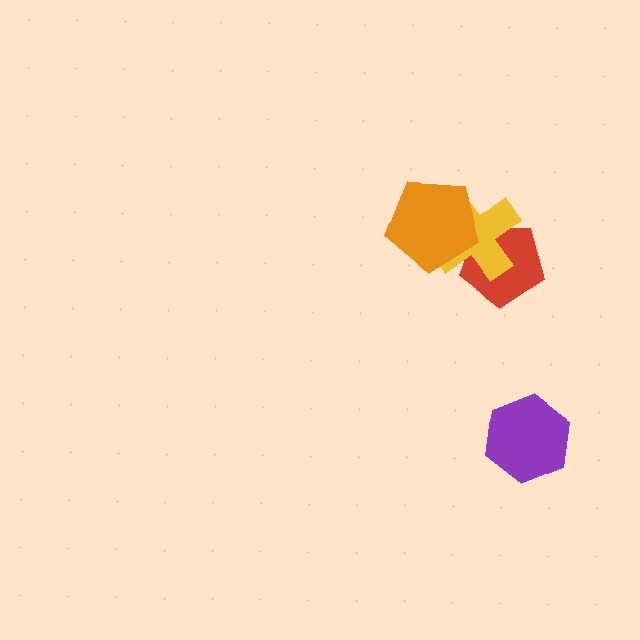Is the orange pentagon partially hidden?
No, no other shape covers it.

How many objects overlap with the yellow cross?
2 objects overlap with the yellow cross.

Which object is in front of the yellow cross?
The orange pentagon is in front of the yellow cross.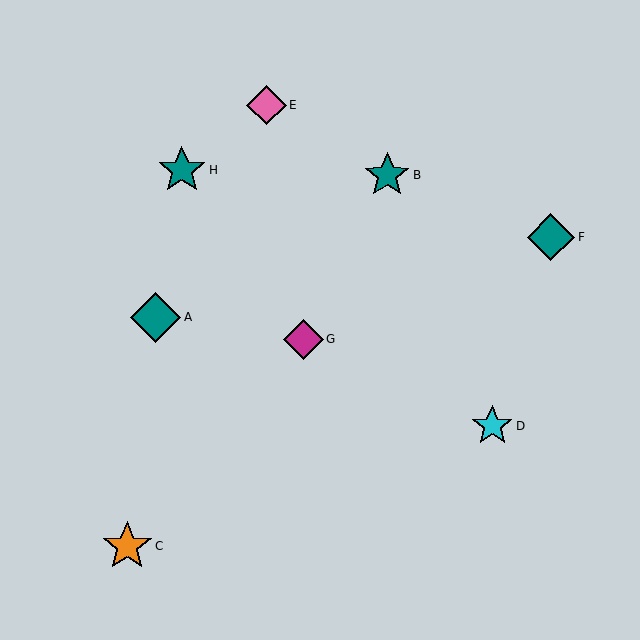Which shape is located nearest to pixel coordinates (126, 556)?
The orange star (labeled C) at (127, 546) is nearest to that location.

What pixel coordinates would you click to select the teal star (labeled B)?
Click at (387, 175) to select the teal star B.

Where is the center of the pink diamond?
The center of the pink diamond is at (267, 105).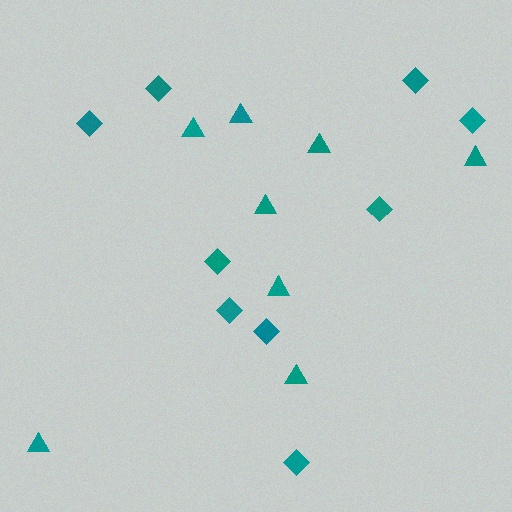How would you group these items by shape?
There are 2 groups: one group of diamonds (9) and one group of triangles (8).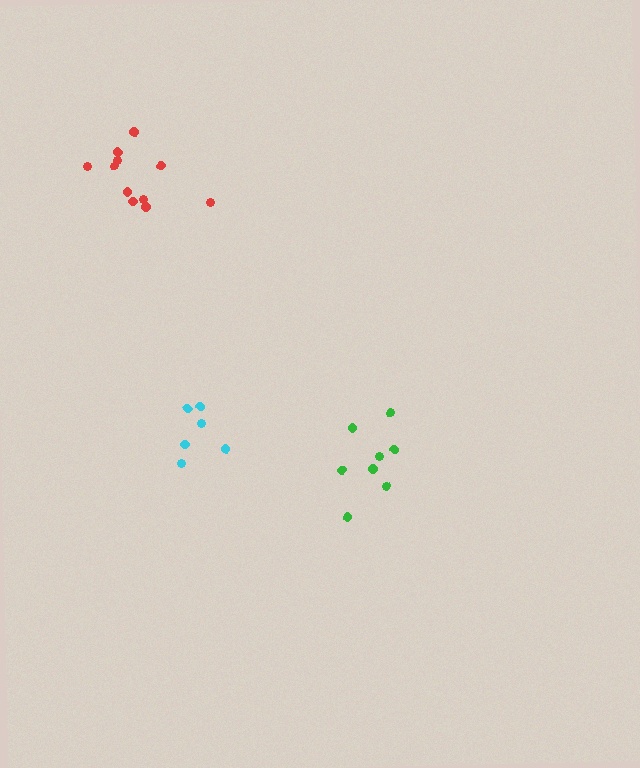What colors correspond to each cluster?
The clusters are colored: green, red, cyan.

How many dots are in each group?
Group 1: 8 dots, Group 2: 12 dots, Group 3: 6 dots (26 total).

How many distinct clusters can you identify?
There are 3 distinct clusters.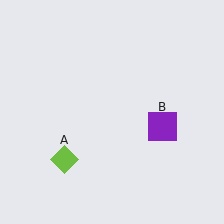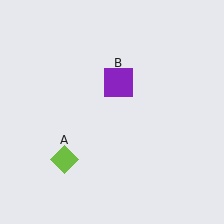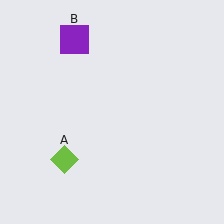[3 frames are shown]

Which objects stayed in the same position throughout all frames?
Lime diamond (object A) remained stationary.